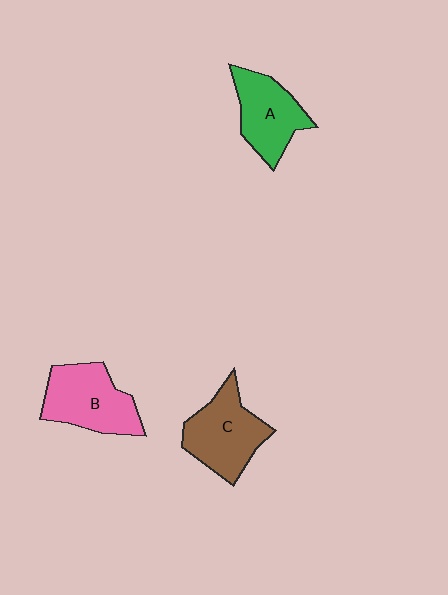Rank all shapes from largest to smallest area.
From largest to smallest: B (pink), C (brown), A (green).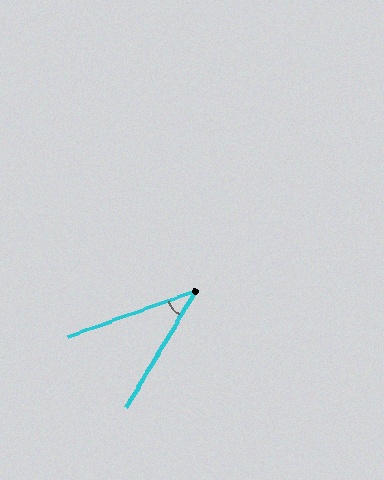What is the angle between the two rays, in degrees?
Approximately 39 degrees.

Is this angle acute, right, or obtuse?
It is acute.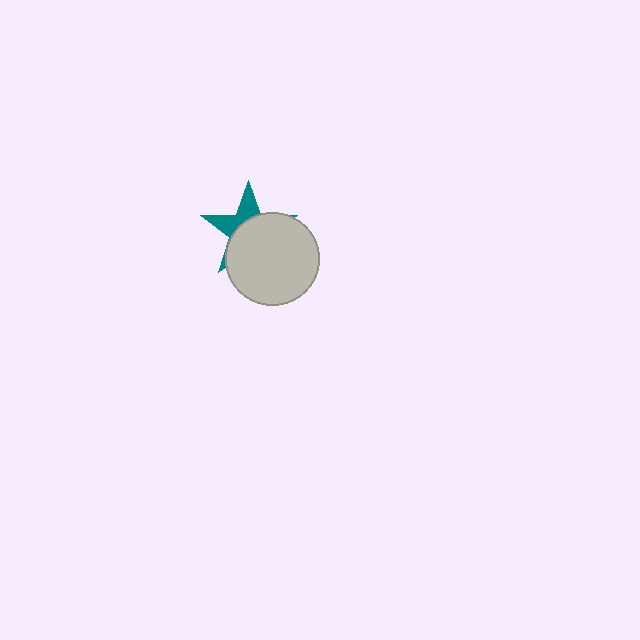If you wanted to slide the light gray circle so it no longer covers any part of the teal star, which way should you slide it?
Slide it toward the lower-right — that is the most direct way to separate the two shapes.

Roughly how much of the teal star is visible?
A small part of it is visible (roughly 36%).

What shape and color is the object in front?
The object in front is a light gray circle.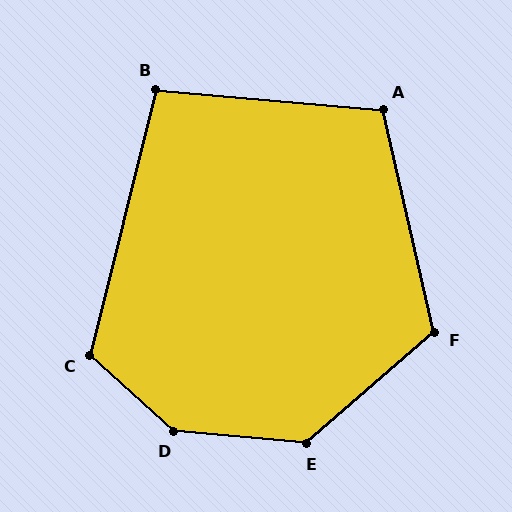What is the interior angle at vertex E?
Approximately 134 degrees (obtuse).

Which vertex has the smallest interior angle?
B, at approximately 99 degrees.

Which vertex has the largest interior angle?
D, at approximately 143 degrees.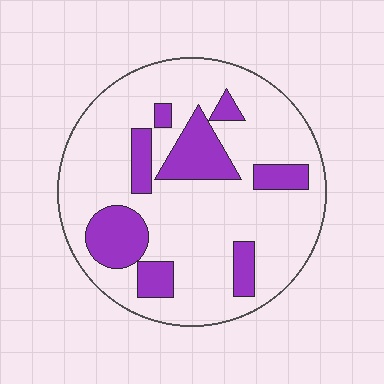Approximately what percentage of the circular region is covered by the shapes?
Approximately 25%.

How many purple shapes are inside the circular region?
8.